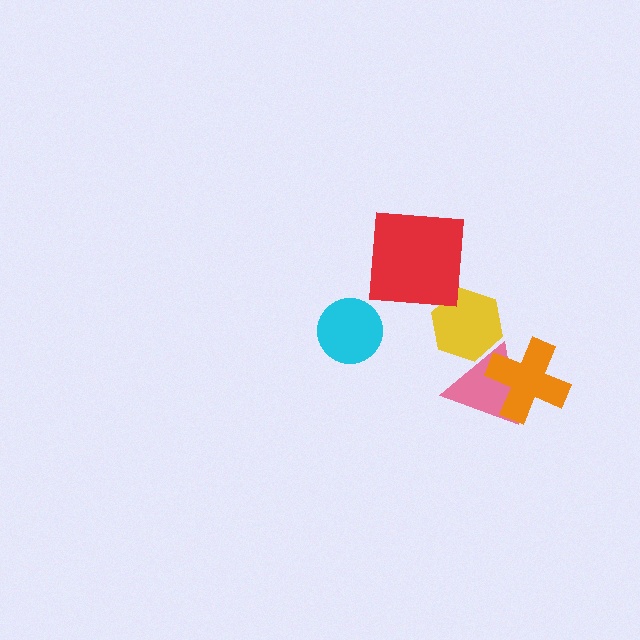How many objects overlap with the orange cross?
1 object overlaps with the orange cross.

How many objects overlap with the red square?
0 objects overlap with the red square.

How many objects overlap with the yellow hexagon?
1 object overlaps with the yellow hexagon.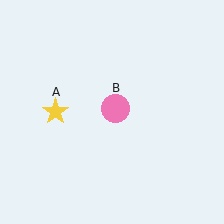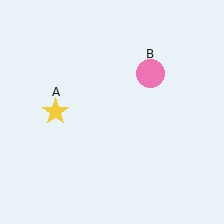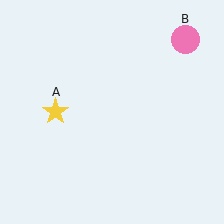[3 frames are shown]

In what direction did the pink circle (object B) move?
The pink circle (object B) moved up and to the right.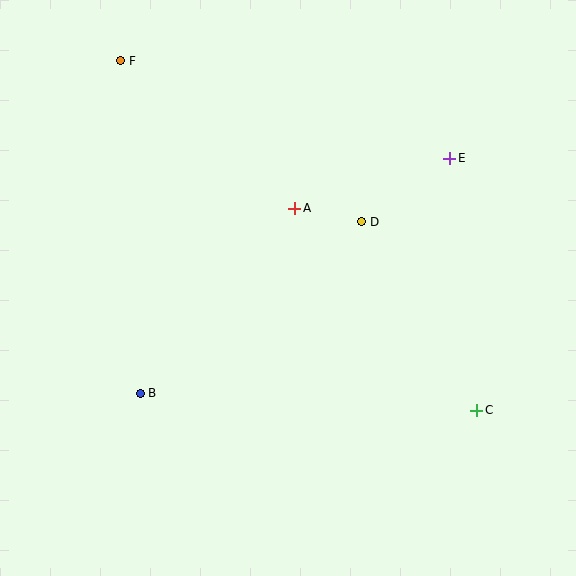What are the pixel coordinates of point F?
Point F is at (121, 61).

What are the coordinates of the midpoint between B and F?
The midpoint between B and F is at (130, 227).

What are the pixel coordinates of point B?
Point B is at (140, 393).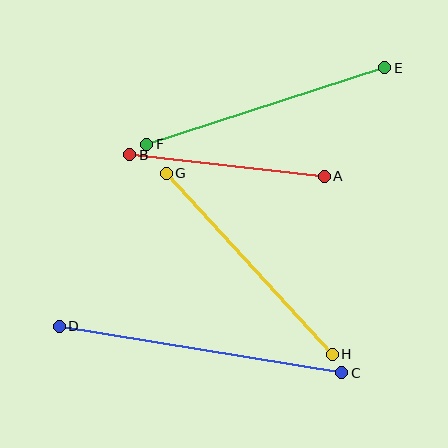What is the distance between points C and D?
The distance is approximately 286 pixels.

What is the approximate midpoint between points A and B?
The midpoint is at approximately (227, 166) pixels.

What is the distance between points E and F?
The distance is approximately 250 pixels.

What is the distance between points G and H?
The distance is approximately 245 pixels.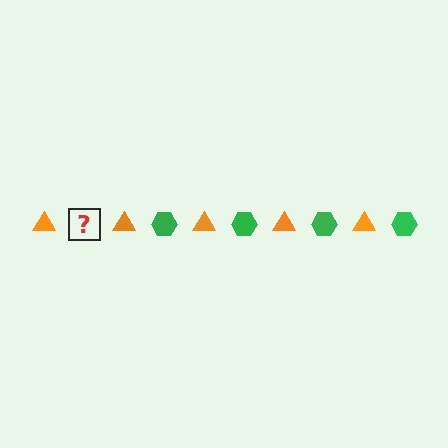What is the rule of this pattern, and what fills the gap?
The rule is that the pattern alternates between orange triangle and green hexagon. The gap should be filled with a green hexagon.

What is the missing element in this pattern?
The missing element is a green hexagon.